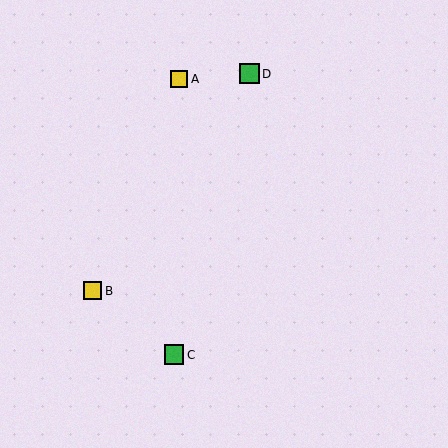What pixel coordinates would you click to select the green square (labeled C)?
Click at (174, 355) to select the green square C.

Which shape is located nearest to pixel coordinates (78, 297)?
The yellow square (labeled B) at (93, 291) is nearest to that location.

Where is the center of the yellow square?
The center of the yellow square is at (93, 291).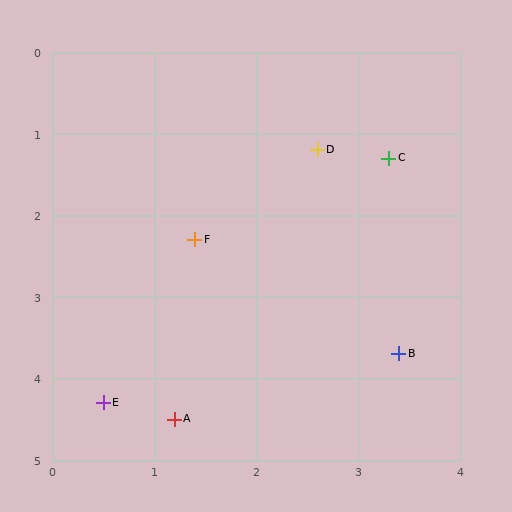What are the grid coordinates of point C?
Point C is at approximately (3.3, 1.3).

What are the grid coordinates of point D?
Point D is at approximately (2.6, 1.2).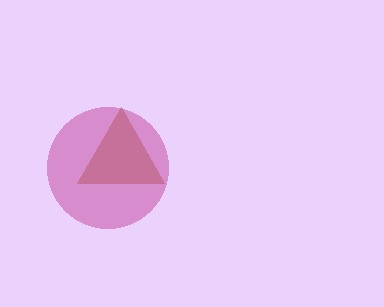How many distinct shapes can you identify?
There are 2 distinct shapes: a brown triangle, a magenta circle.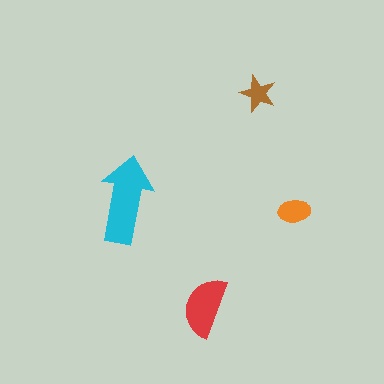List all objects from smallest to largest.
The brown star, the orange ellipse, the red semicircle, the cyan arrow.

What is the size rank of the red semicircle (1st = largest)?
2nd.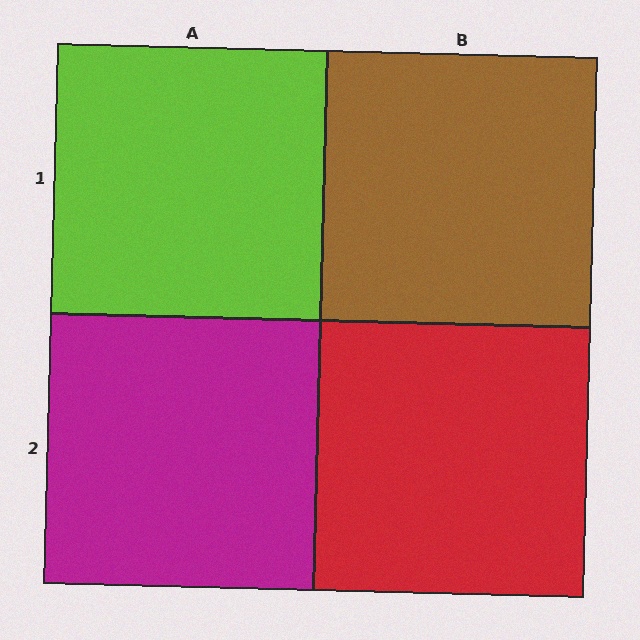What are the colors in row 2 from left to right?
Magenta, red.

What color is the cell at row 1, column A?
Lime.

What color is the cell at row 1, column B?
Brown.